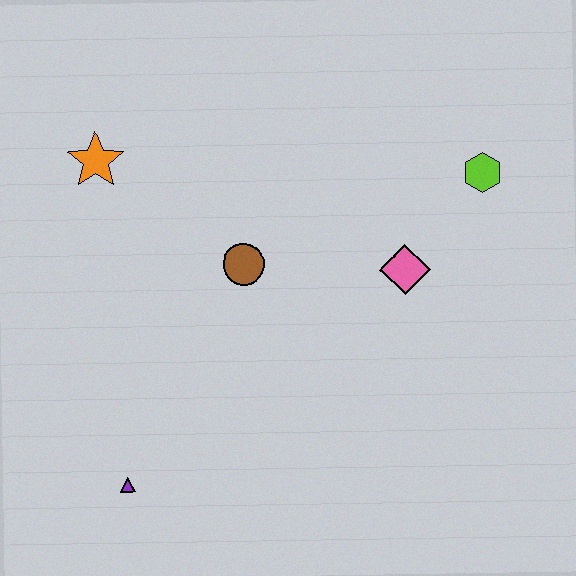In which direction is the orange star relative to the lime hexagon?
The orange star is to the left of the lime hexagon.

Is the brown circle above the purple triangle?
Yes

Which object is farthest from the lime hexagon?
The purple triangle is farthest from the lime hexagon.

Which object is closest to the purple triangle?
The brown circle is closest to the purple triangle.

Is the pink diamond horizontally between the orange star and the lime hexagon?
Yes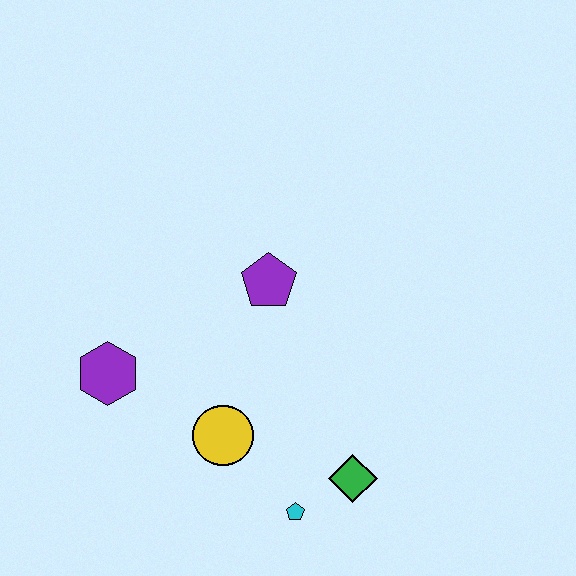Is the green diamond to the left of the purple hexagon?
No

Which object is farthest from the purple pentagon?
The cyan pentagon is farthest from the purple pentagon.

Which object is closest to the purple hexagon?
The yellow circle is closest to the purple hexagon.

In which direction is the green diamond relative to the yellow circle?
The green diamond is to the right of the yellow circle.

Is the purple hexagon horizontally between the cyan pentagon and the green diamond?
No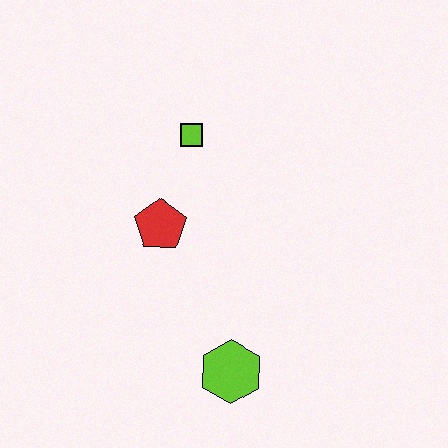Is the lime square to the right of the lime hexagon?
No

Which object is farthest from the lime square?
The lime hexagon is farthest from the lime square.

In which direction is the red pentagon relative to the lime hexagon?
The red pentagon is above the lime hexagon.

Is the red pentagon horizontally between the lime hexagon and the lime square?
No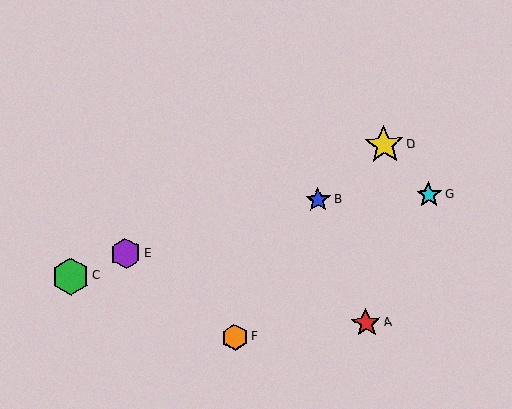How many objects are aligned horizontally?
2 objects (B, G) are aligned horizontally.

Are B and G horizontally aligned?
Yes, both are at y≈200.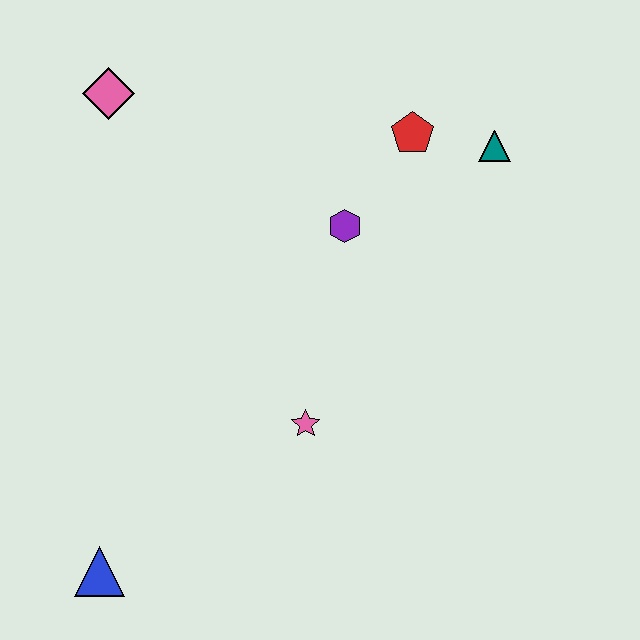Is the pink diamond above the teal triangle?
Yes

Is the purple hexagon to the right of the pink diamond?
Yes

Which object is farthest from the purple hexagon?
The blue triangle is farthest from the purple hexagon.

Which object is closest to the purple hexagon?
The red pentagon is closest to the purple hexagon.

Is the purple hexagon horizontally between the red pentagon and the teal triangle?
No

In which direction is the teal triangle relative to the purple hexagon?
The teal triangle is to the right of the purple hexagon.